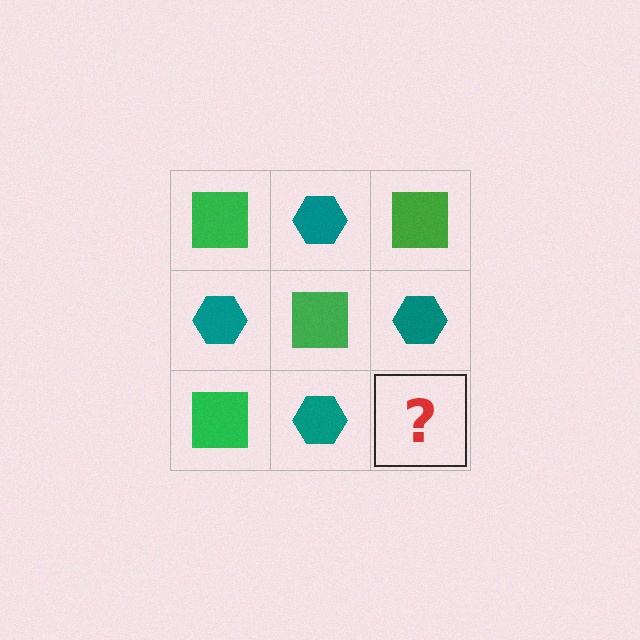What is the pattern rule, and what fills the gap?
The rule is that it alternates green square and teal hexagon in a checkerboard pattern. The gap should be filled with a green square.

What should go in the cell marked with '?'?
The missing cell should contain a green square.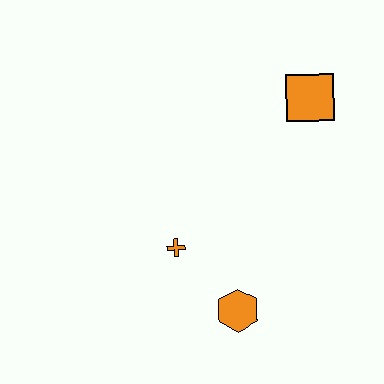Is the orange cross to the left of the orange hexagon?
Yes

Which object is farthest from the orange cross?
The orange square is farthest from the orange cross.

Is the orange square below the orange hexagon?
No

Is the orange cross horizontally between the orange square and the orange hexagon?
No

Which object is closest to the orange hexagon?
The orange cross is closest to the orange hexagon.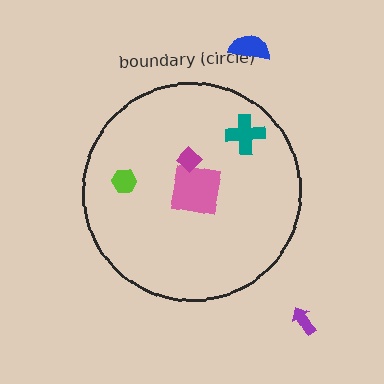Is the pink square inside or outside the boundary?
Inside.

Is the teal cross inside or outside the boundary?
Inside.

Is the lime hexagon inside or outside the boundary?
Inside.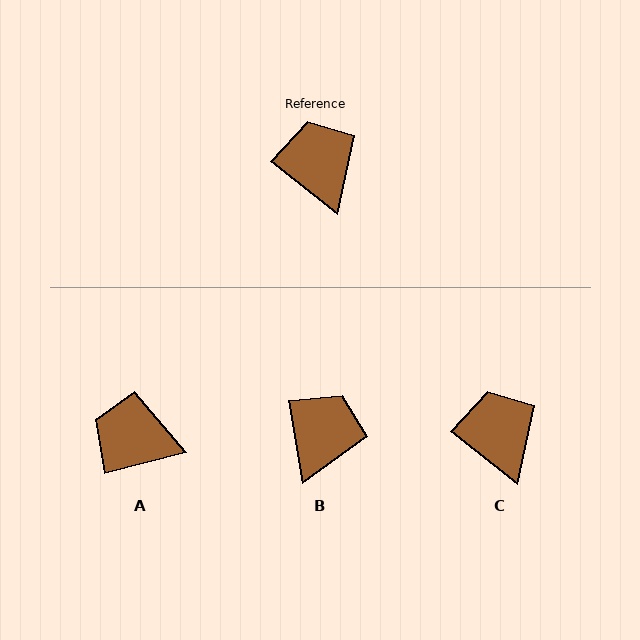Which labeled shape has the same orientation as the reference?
C.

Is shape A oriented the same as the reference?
No, it is off by about 52 degrees.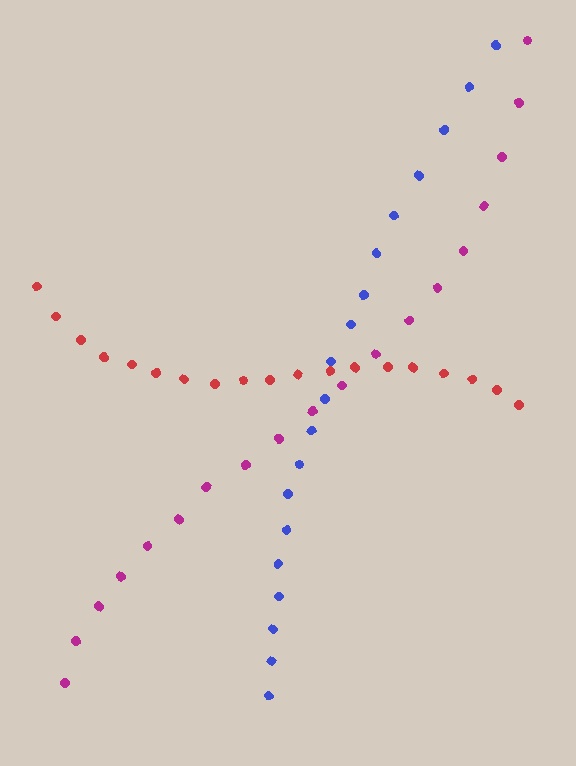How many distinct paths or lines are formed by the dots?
There are 3 distinct paths.